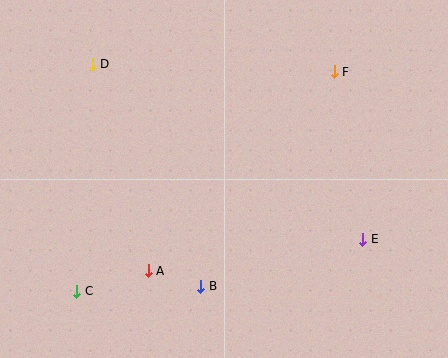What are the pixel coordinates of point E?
Point E is at (363, 239).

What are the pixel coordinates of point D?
Point D is at (92, 64).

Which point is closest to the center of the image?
Point B at (201, 286) is closest to the center.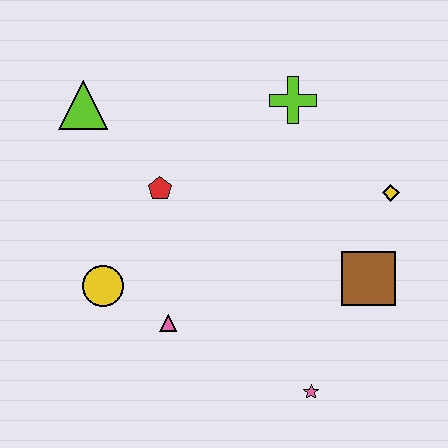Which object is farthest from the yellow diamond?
The lime triangle is farthest from the yellow diamond.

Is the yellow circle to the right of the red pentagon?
No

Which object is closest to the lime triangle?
The red pentagon is closest to the lime triangle.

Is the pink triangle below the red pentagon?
Yes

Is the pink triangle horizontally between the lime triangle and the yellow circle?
No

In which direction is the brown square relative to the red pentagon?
The brown square is to the right of the red pentagon.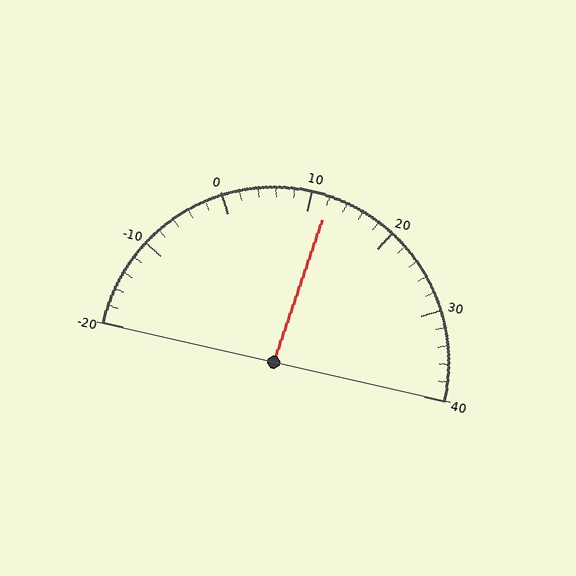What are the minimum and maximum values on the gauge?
The gauge ranges from -20 to 40.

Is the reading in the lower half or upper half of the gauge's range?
The reading is in the upper half of the range (-20 to 40).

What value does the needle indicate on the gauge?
The needle indicates approximately 12.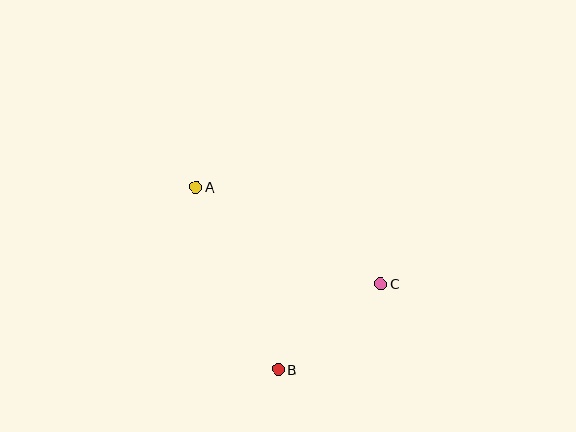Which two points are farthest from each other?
Points A and C are farthest from each other.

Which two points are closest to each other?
Points B and C are closest to each other.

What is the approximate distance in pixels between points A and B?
The distance between A and B is approximately 200 pixels.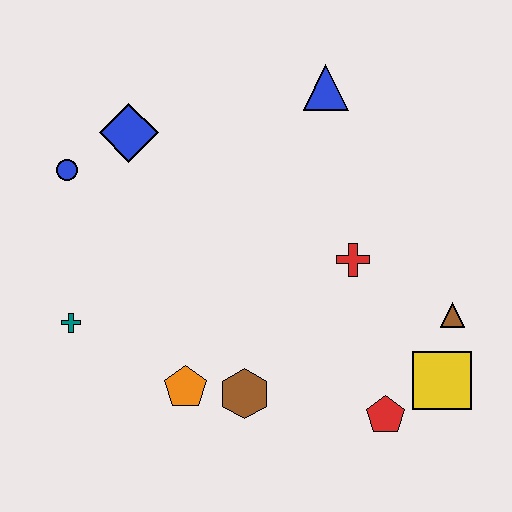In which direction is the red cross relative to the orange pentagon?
The red cross is to the right of the orange pentagon.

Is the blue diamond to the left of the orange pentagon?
Yes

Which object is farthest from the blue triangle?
The teal cross is farthest from the blue triangle.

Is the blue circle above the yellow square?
Yes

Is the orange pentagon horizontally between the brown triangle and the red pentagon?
No